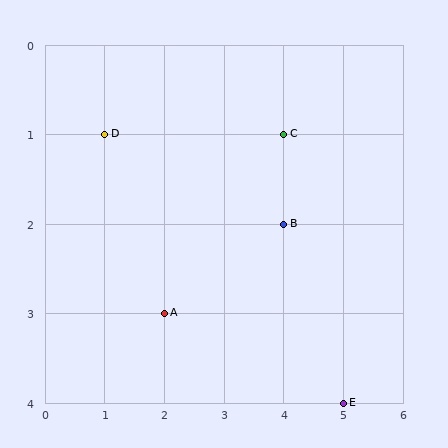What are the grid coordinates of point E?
Point E is at grid coordinates (5, 4).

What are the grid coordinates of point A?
Point A is at grid coordinates (2, 3).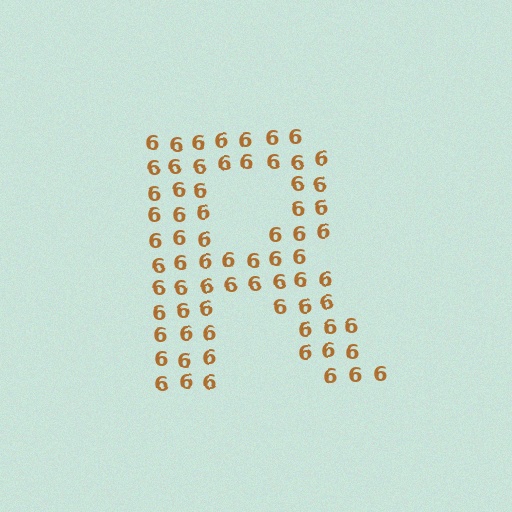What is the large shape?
The large shape is the letter R.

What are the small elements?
The small elements are digit 6's.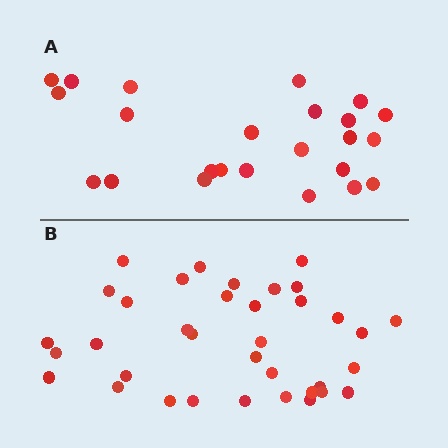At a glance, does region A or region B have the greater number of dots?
Region B (the bottom region) has more dots.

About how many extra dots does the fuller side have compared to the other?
Region B has roughly 12 or so more dots than region A.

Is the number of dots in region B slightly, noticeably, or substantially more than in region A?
Region B has substantially more. The ratio is roughly 1.5 to 1.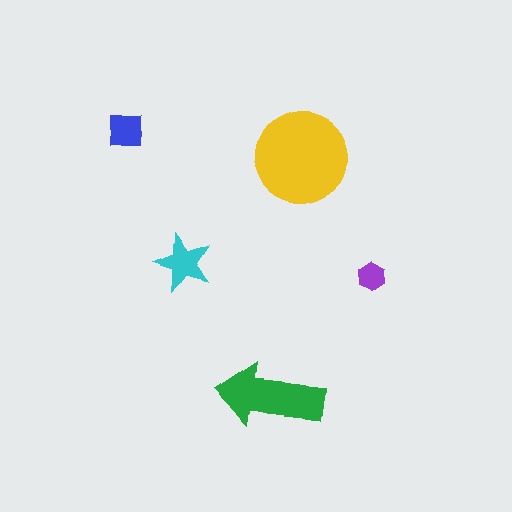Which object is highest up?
The blue square is topmost.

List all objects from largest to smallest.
The yellow circle, the green arrow, the cyan star, the blue square, the purple hexagon.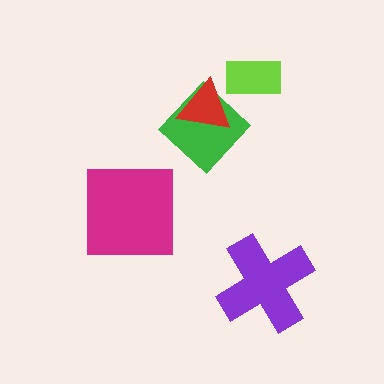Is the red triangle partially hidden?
No, no other shape covers it.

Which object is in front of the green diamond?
The red triangle is in front of the green diamond.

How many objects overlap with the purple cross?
0 objects overlap with the purple cross.